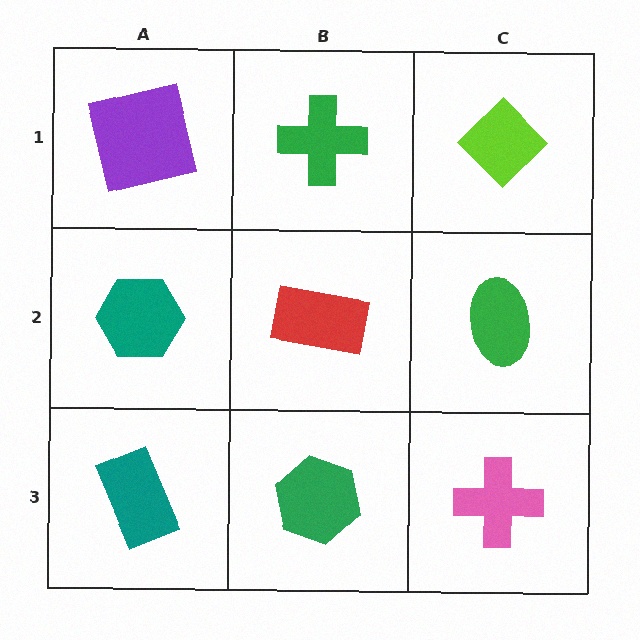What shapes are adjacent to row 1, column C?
A green ellipse (row 2, column C), a green cross (row 1, column B).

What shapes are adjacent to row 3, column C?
A green ellipse (row 2, column C), a green hexagon (row 3, column B).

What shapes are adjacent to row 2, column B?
A green cross (row 1, column B), a green hexagon (row 3, column B), a teal hexagon (row 2, column A), a green ellipse (row 2, column C).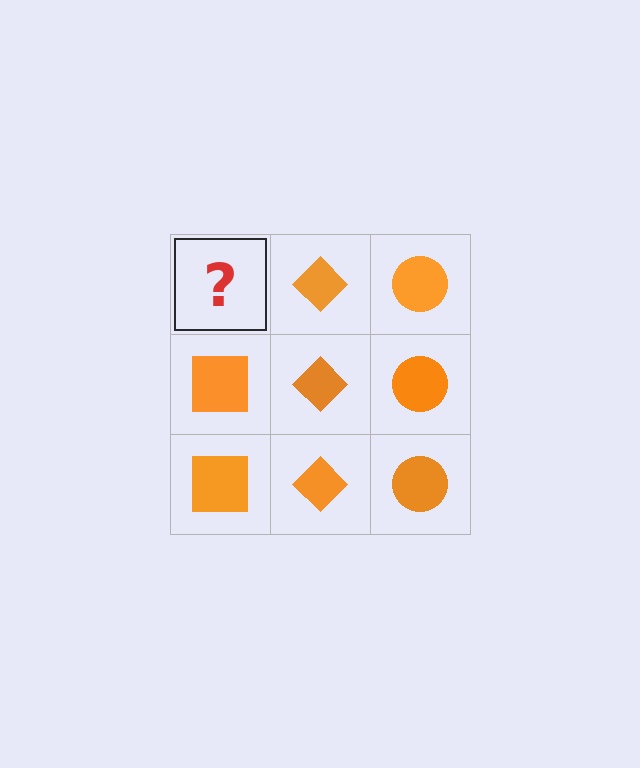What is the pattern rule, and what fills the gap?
The rule is that each column has a consistent shape. The gap should be filled with an orange square.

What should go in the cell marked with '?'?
The missing cell should contain an orange square.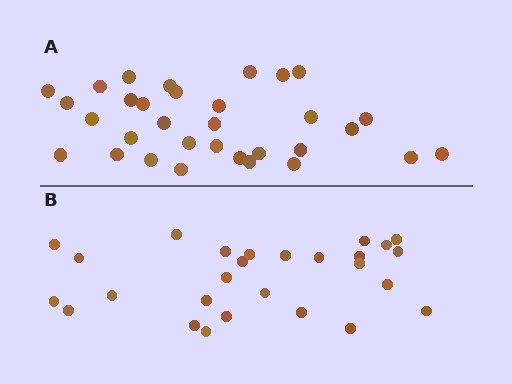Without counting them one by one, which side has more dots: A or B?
Region A (the top region) has more dots.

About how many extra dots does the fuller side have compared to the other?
Region A has about 5 more dots than region B.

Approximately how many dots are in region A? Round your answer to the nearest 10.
About 30 dots. (The exact count is 32, which rounds to 30.)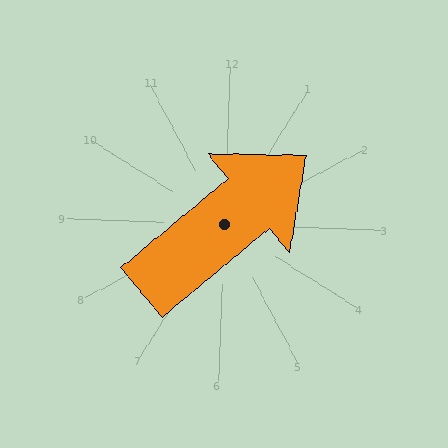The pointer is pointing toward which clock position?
Roughly 2 o'clock.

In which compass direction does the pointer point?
Northeast.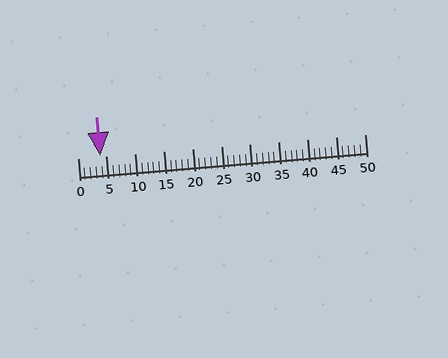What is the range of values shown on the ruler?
The ruler shows values from 0 to 50.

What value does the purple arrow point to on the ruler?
The purple arrow points to approximately 4.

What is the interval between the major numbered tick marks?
The major tick marks are spaced 5 units apart.